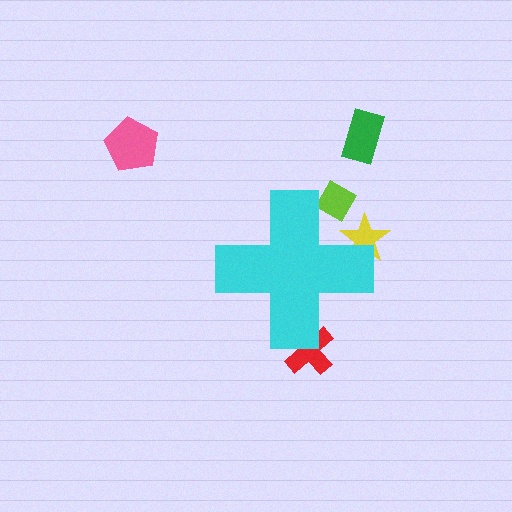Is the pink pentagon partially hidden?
No, the pink pentagon is fully visible.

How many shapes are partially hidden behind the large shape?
3 shapes are partially hidden.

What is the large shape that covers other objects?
A cyan cross.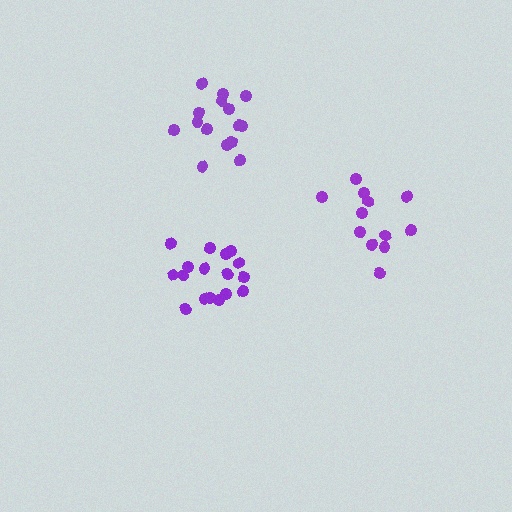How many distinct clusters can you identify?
There are 3 distinct clusters.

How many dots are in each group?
Group 1: 17 dots, Group 2: 15 dots, Group 3: 12 dots (44 total).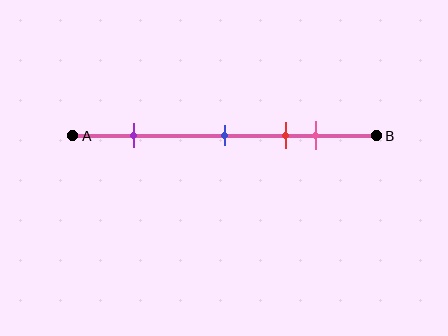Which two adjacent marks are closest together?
The red and pink marks are the closest adjacent pair.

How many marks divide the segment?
There are 4 marks dividing the segment.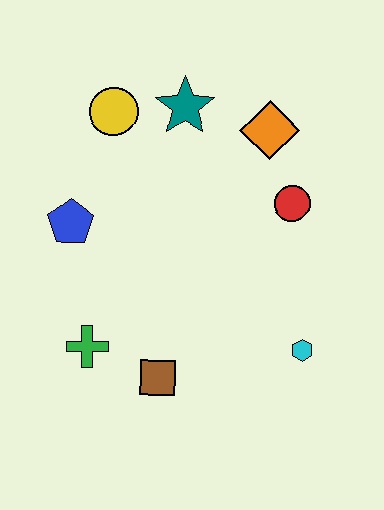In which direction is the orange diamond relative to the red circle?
The orange diamond is above the red circle.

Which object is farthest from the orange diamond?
The green cross is farthest from the orange diamond.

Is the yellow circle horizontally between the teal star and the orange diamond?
No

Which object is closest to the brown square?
The green cross is closest to the brown square.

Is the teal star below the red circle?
No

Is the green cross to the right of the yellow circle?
No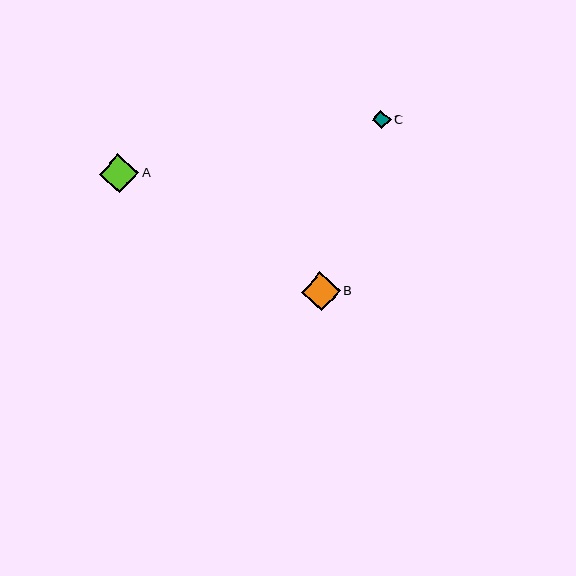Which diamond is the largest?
Diamond B is the largest with a size of approximately 39 pixels.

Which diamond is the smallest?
Diamond C is the smallest with a size of approximately 18 pixels.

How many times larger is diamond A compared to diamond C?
Diamond A is approximately 2.1 times the size of diamond C.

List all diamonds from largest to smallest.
From largest to smallest: B, A, C.